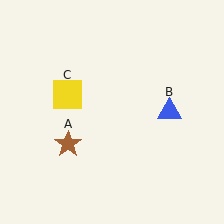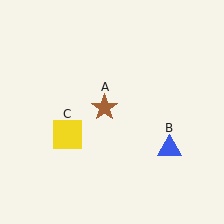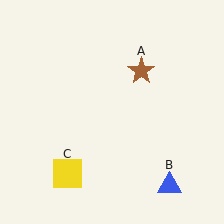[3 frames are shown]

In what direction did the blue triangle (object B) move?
The blue triangle (object B) moved down.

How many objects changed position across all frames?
3 objects changed position: brown star (object A), blue triangle (object B), yellow square (object C).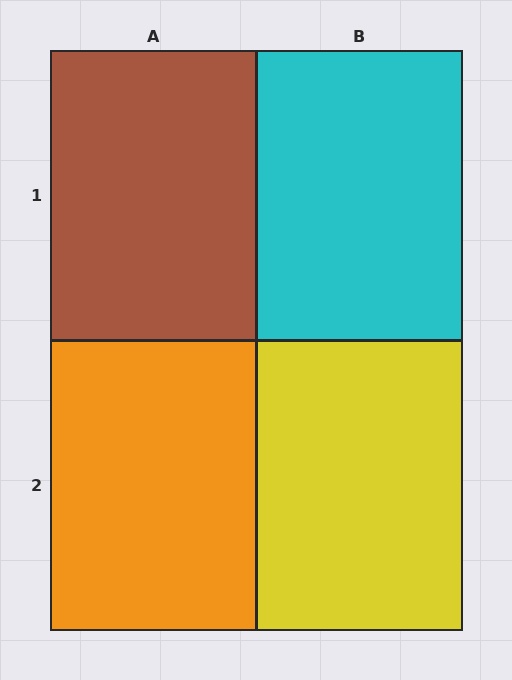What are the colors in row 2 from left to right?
Orange, yellow.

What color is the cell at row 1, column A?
Brown.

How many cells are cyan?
1 cell is cyan.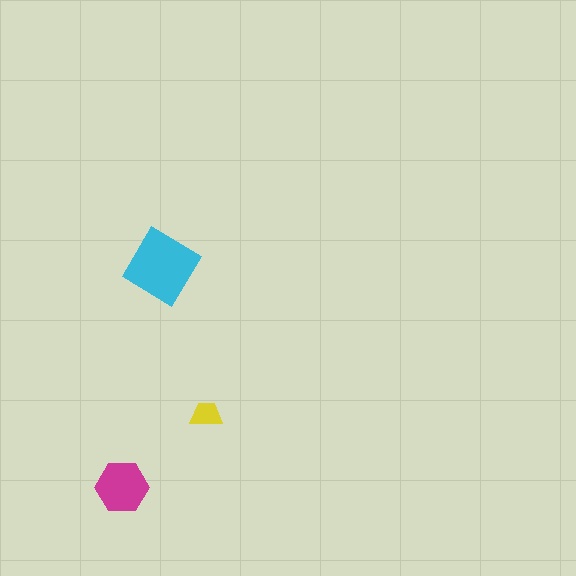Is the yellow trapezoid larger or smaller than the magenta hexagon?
Smaller.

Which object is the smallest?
The yellow trapezoid.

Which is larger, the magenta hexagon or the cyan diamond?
The cyan diamond.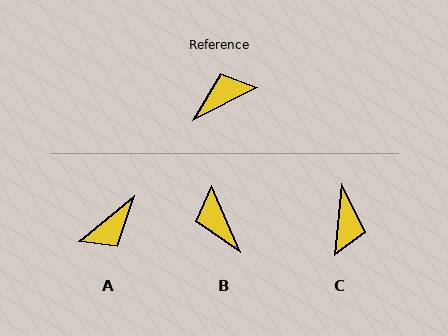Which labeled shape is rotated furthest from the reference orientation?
A, about 167 degrees away.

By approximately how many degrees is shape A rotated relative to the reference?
Approximately 167 degrees clockwise.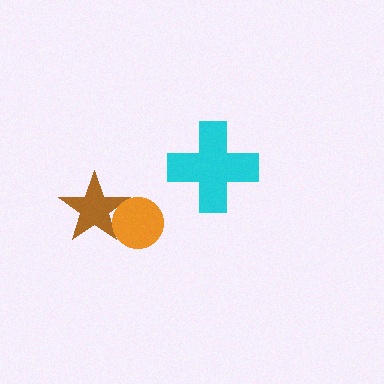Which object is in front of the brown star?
The orange circle is in front of the brown star.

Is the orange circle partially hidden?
No, no other shape covers it.